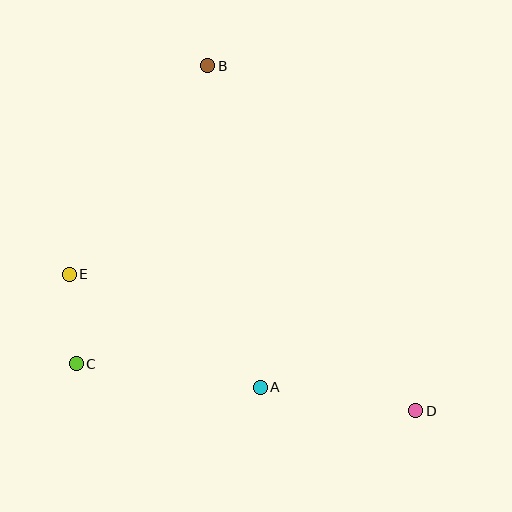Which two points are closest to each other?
Points C and E are closest to each other.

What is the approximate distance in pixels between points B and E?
The distance between B and E is approximately 250 pixels.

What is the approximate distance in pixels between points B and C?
The distance between B and C is approximately 326 pixels.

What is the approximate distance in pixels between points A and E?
The distance between A and E is approximately 222 pixels.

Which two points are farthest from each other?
Points B and D are farthest from each other.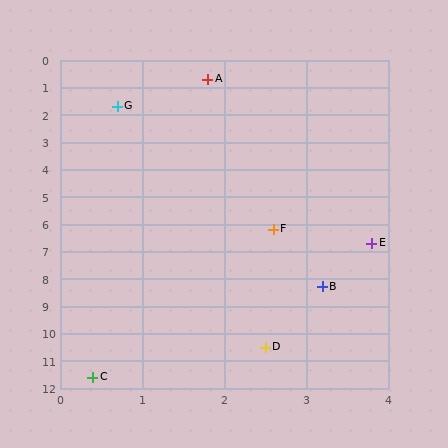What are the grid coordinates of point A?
Point A is at approximately (1.8, 0.7).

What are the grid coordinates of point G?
Point G is at approximately (0.7, 1.7).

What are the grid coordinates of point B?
Point B is at approximately (3.2, 8.3).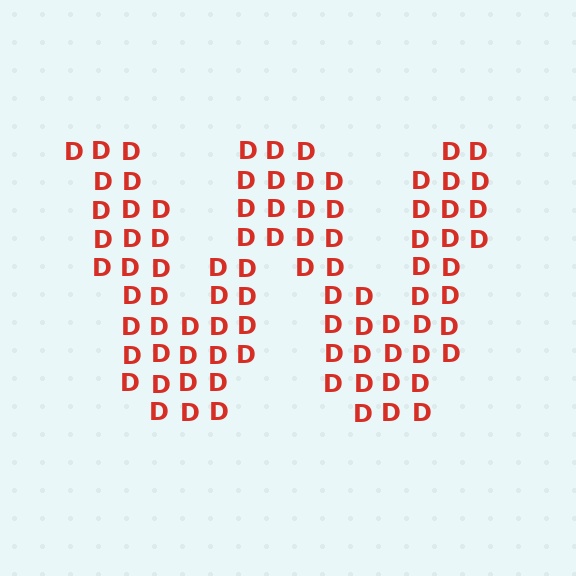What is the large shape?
The large shape is the letter W.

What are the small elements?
The small elements are letter D's.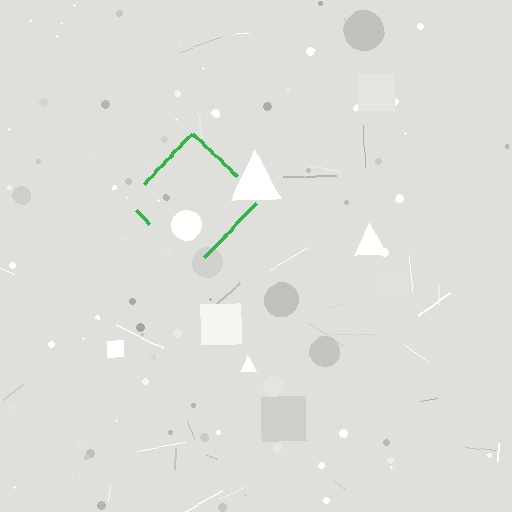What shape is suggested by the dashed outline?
The dashed outline suggests a diamond.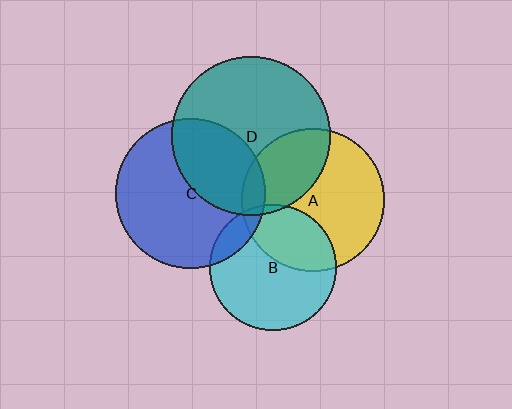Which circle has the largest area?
Circle D (teal).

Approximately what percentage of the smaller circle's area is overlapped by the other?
Approximately 10%.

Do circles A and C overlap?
Yes.